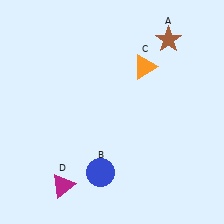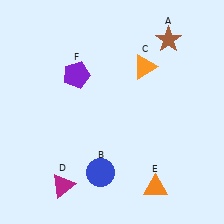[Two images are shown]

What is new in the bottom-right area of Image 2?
An orange triangle (E) was added in the bottom-right area of Image 2.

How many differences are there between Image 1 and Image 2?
There are 2 differences between the two images.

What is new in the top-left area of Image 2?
A purple pentagon (F) was added in the top-left area of Image 2.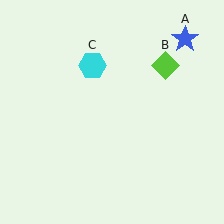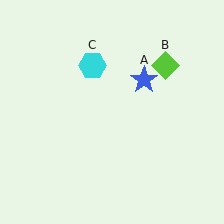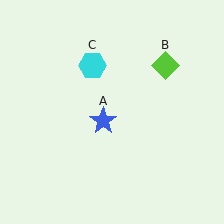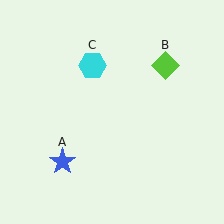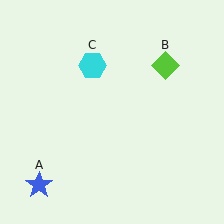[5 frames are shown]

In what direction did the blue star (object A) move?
The blue star (object A) moved down and to the left.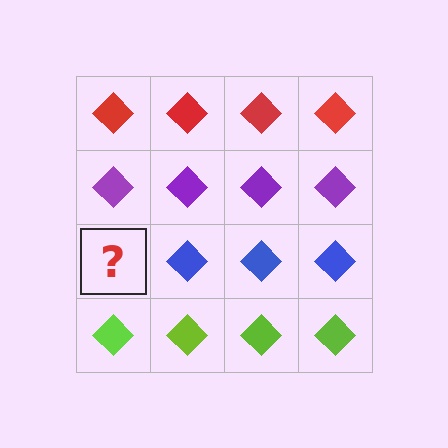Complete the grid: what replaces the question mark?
The question mark should be replaced with a blue diamond.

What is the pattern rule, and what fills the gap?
The rule is that each row has a consistent color. The gap should be filled with a blue diamond.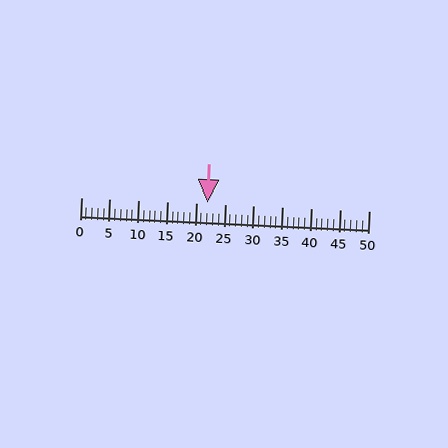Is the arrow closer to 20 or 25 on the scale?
The arrow is closer to 20.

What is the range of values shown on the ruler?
The ruler shows values from 0 to 50.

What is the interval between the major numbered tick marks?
The major tick marks are spaced 5 units apart.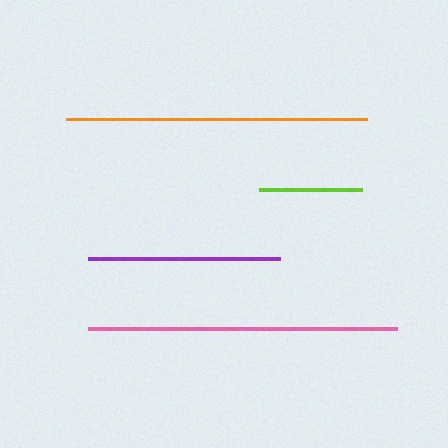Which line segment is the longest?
The pink line is the longest at approximately 309 pixels.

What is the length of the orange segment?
The orange segment is approximately 301 pixels long.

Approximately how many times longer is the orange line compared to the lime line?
The orange line is approximately 2.9 times the length of the lime line.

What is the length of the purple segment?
The purple segment is approximately 192 pixels long.